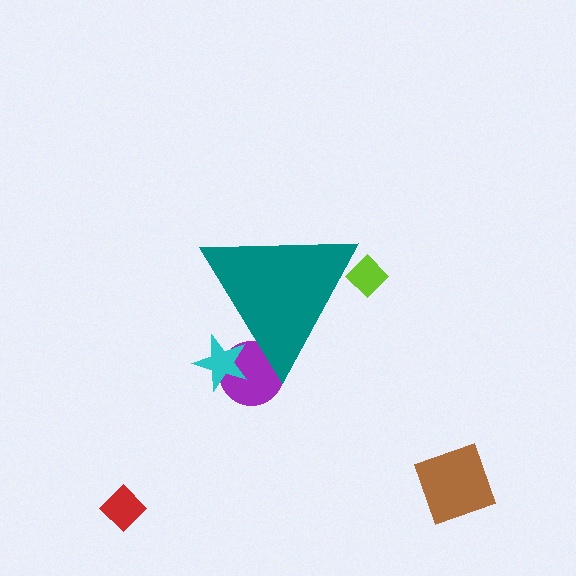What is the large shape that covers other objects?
A teal triangle.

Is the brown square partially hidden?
No, the brown square is fully visible.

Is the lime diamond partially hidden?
Yes, the lime diamond is partially hidden behind the teal triangle.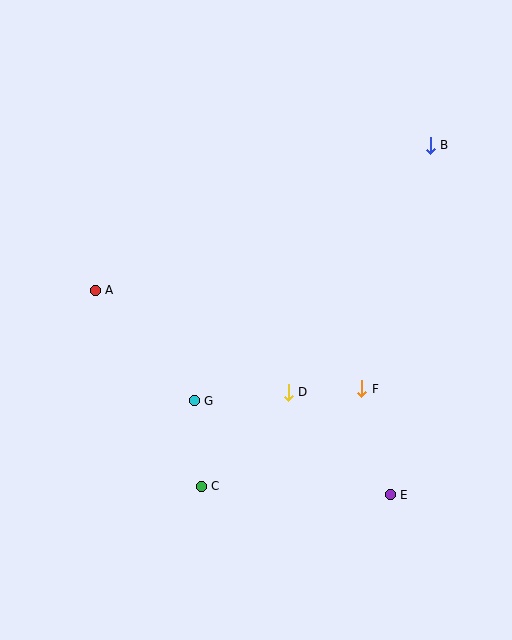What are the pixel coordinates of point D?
Point D is at (288, 392).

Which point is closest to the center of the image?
Point D at (288, 392) is closest to the center.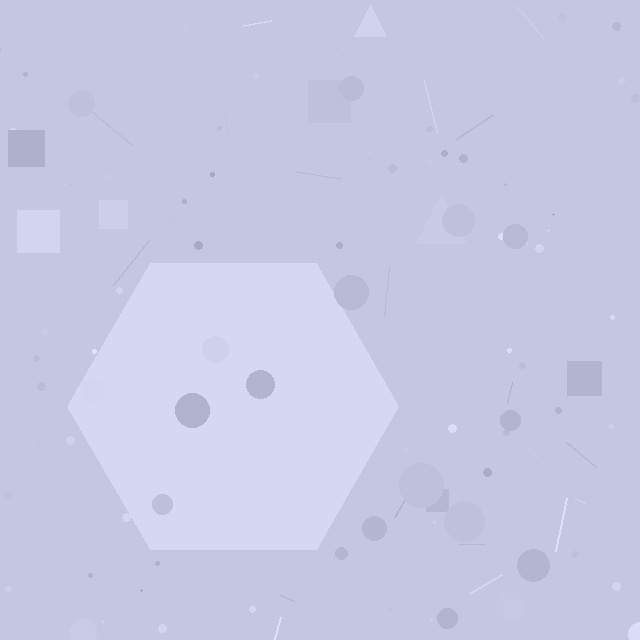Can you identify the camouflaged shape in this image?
The camouflaged shape is a hexagon.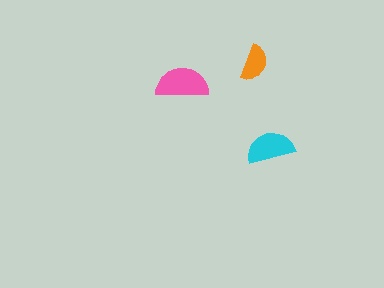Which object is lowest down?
The cyan semicircle is bottommost.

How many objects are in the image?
There are 3 objects in the image.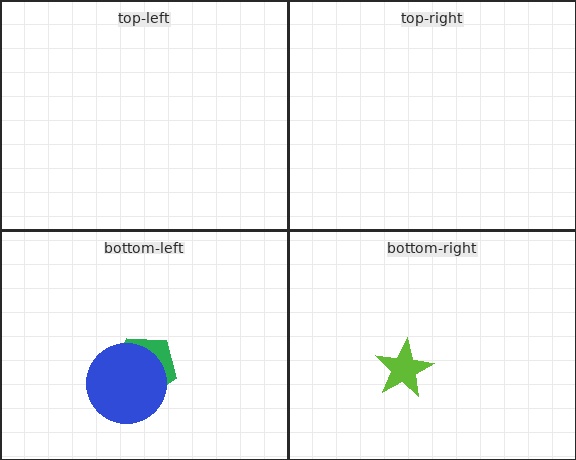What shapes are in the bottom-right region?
The lime star.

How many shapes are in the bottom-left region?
2.